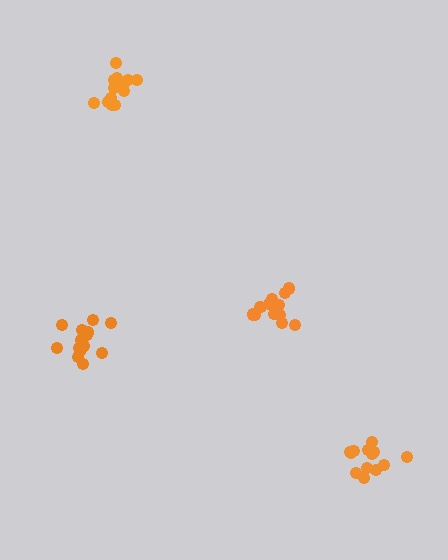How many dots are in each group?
Group 1: 13 dots, Group 2: 12 dots, Group 3: 13 dots, Group 4: 14 dots (52 total).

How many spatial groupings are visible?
There are 4 spatial groupings.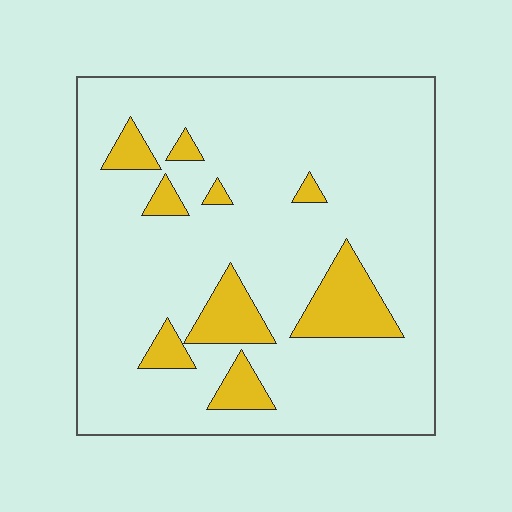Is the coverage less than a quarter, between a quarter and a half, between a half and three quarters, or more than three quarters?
Less than a quarter.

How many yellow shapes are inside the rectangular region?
9.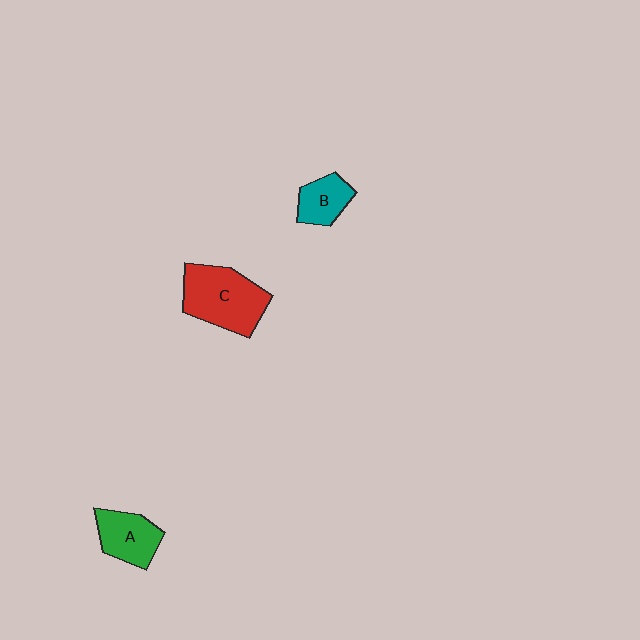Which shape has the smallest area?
Shape B (teal).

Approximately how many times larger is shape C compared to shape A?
Approximately 1.6 times.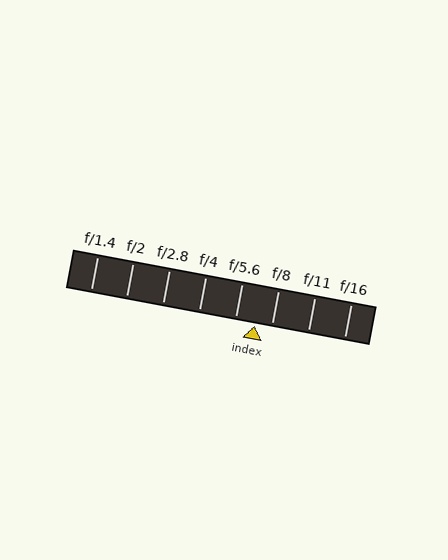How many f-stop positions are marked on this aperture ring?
There are 8 f-stop positions marked.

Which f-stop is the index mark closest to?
The index mark is closest to f/8.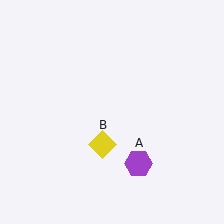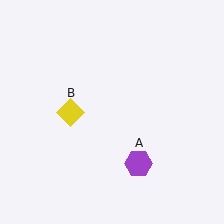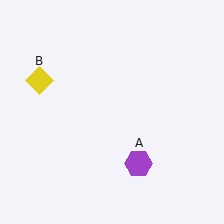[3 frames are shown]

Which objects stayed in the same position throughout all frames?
Purple hexagon (object A) remained stationary.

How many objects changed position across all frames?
1 object changed position: yellow diamond (object B).